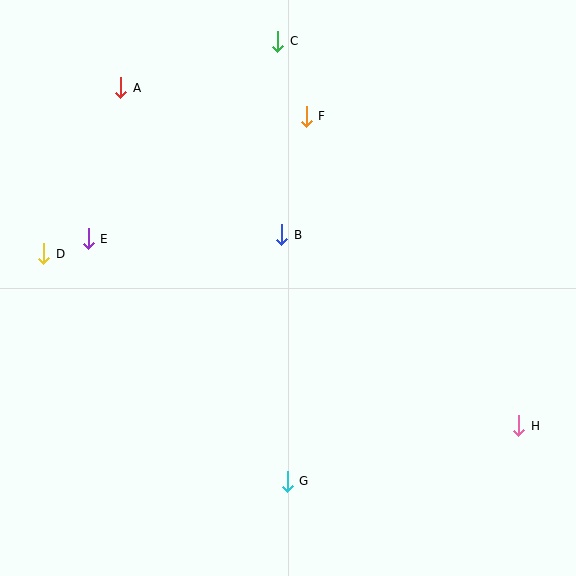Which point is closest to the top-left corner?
Point A is closest to the top-left corner.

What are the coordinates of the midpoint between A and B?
The midpoint between A and B is at (201, 161).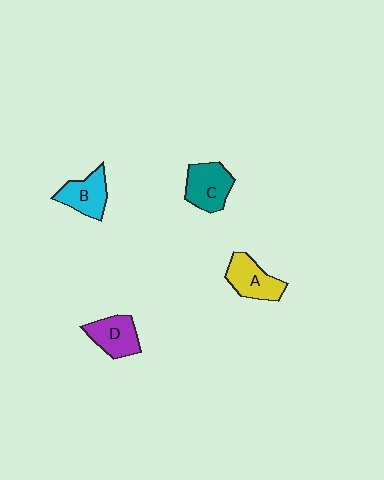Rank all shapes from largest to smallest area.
From largest to smallest: C (teal), A (yellow), D (purple), B (cyan).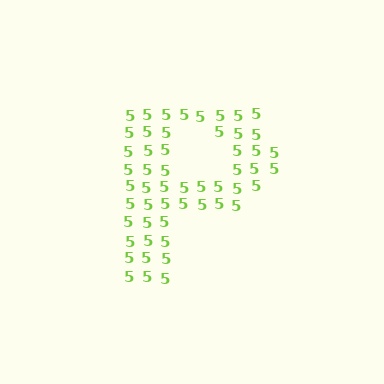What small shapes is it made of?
It is made of small digit 5's.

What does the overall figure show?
The overall figure shows the letter P.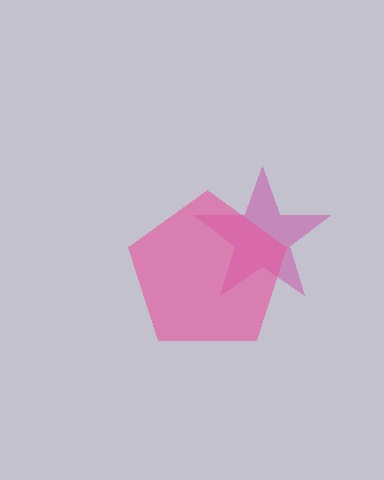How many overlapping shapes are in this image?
There are 2 overlapping shapes in the image.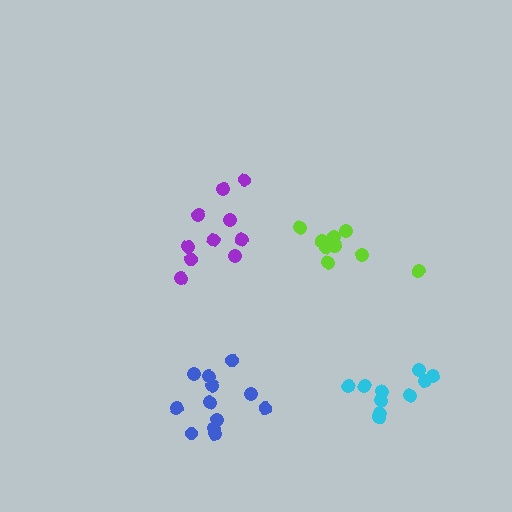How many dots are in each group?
Group 1: 10 dots, Group 2: 12 dots, Group 3: 10 dots, Group 4: 10 dots (42 total).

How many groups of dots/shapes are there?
There are 4 groups.